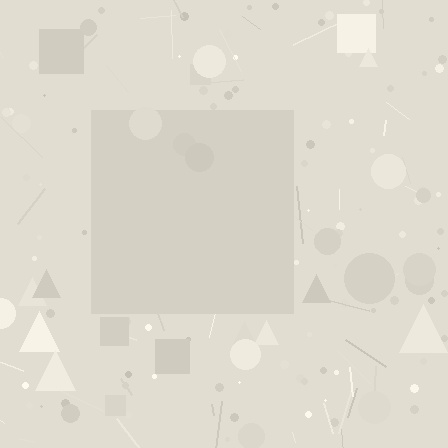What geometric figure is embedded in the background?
A square is embedded in the background.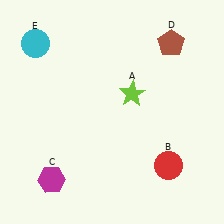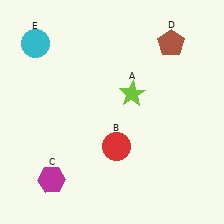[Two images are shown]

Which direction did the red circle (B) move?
The red circle (B) moved left.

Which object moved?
The red circle (B) moved left.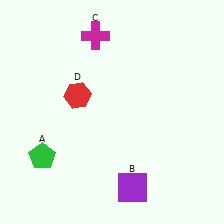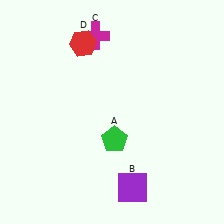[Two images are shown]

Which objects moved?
The objects that moved are: the green pentagon (A), the red hexagon (D).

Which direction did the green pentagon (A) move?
The green pentagon (A) moved right.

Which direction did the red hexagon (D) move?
The red hexagon (D) moved up.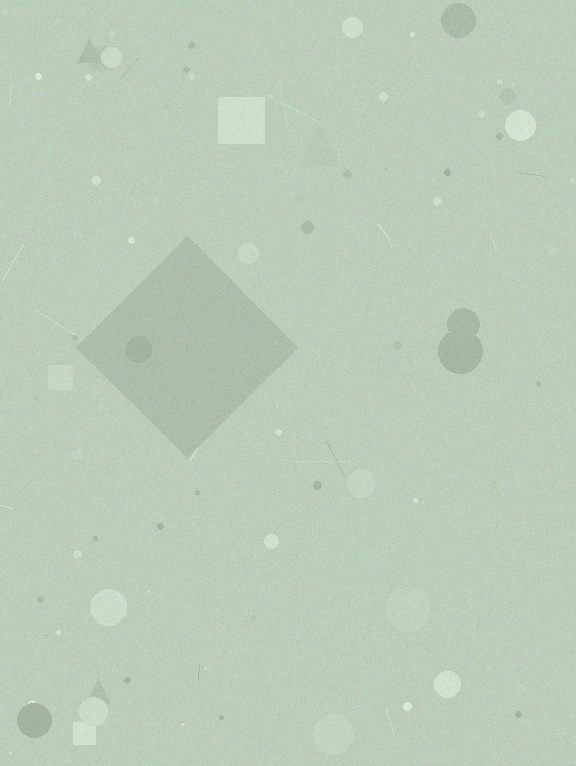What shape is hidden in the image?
A diamond is hidden in the image.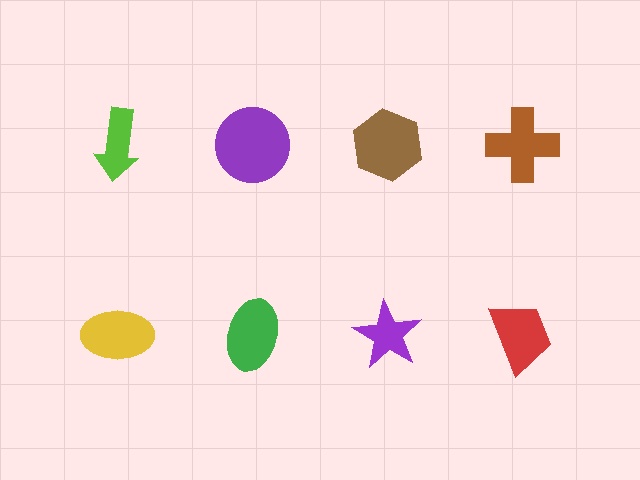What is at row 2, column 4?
A red trapezoid.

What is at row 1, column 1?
A lime arrow.